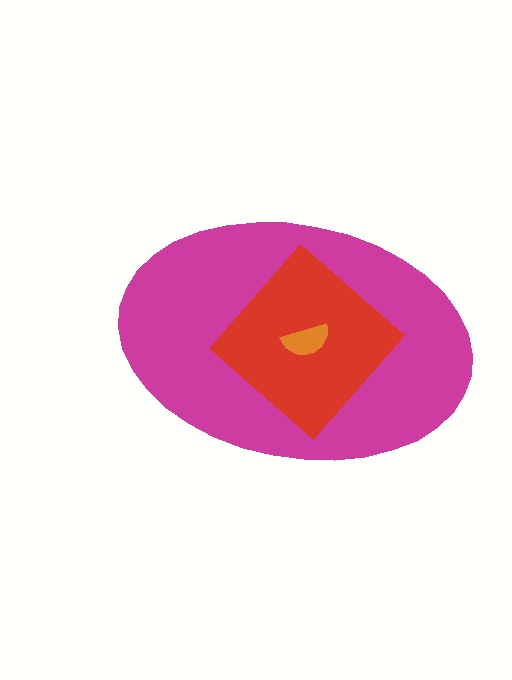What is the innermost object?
The orange semicircle.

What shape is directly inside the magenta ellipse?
The red diamond.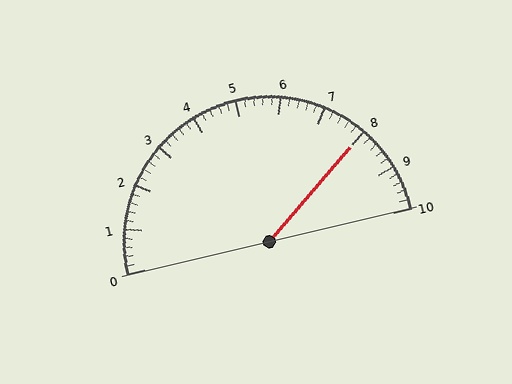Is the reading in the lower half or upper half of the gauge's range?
The reading is in the upper half of the range (0 to 10).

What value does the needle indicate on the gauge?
The needle indicates approximately 8.0.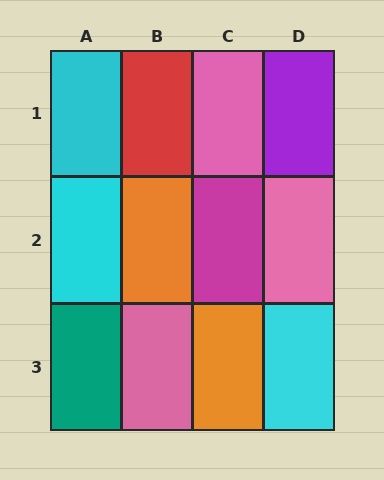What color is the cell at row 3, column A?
Teal.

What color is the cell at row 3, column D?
Cyan.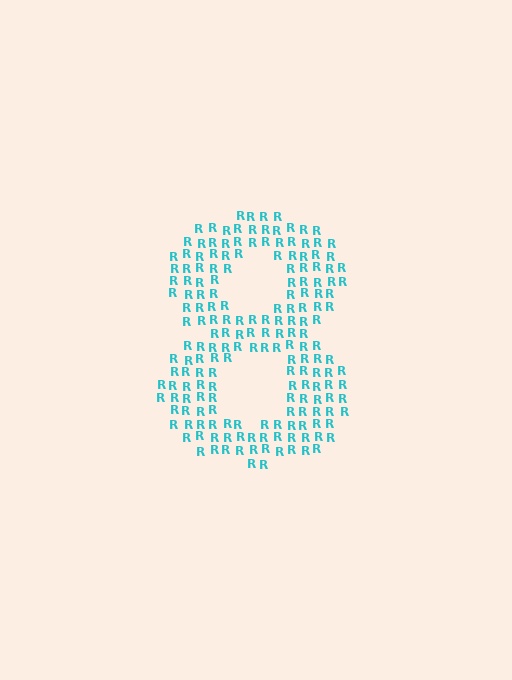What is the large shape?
The large shape is the digit 8.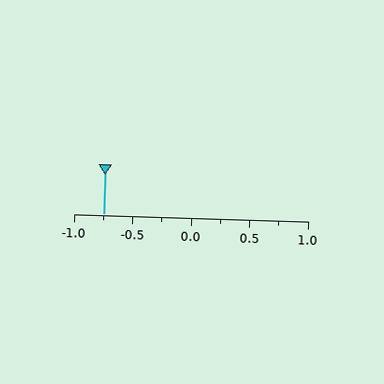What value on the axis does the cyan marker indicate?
The marker indicates approximately -0.75.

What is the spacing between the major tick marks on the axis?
The major ticks are spaced 0.5 apart.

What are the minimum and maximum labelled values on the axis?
The axis runs from -1.0 to 1.0.